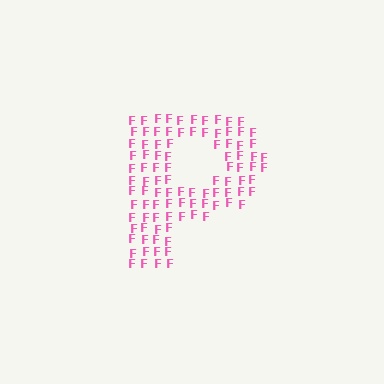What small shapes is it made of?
It is made of small letter F's.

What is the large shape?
The large shape is the letter P.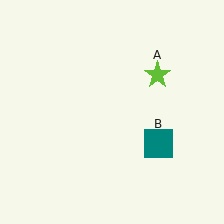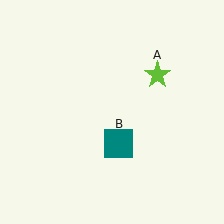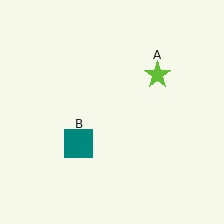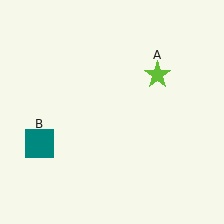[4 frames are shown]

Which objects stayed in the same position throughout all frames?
Lime star (object A) remained stationary.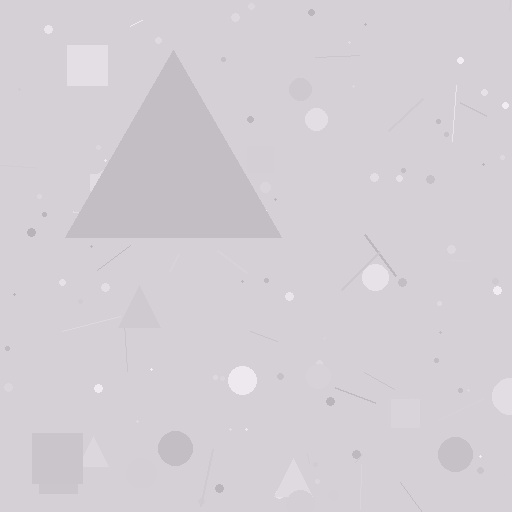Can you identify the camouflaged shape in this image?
The camouflaged shape is a triangle.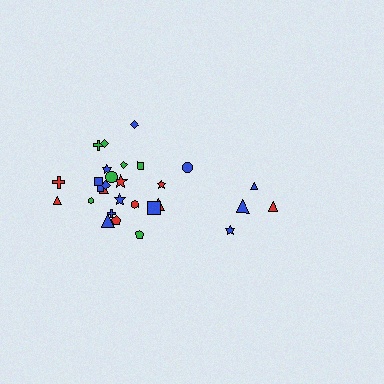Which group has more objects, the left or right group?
The left group.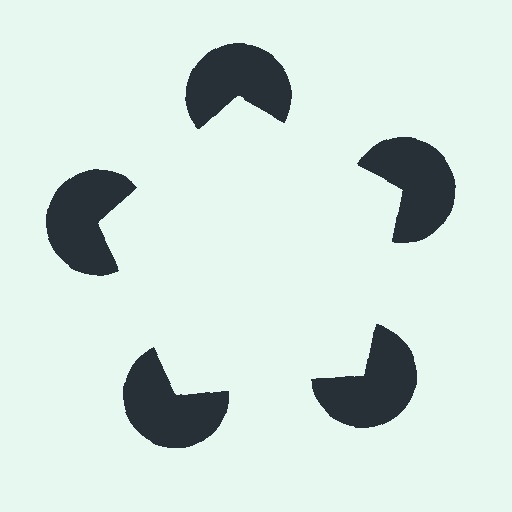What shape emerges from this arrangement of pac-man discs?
An illusory pentagon — its edges are inferred from the aligned wedge cuts in the pac-man discs, not physically drawn.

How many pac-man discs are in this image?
There are 5 — one at each vertex of the illusory pentagon.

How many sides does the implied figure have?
5 sides.